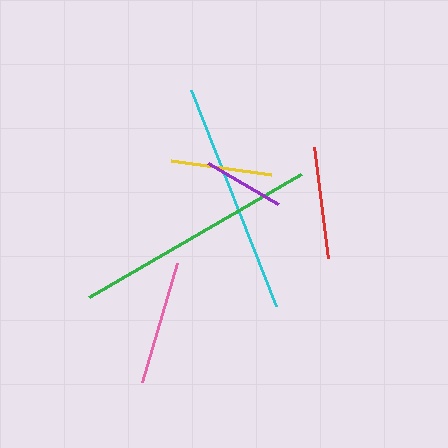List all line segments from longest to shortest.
From longest to shortest: green, cyan, pink, red, yellow, purple.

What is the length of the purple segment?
The purple segment is approximately 81 pixels long.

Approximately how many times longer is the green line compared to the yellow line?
The green line is approximately 2.4 times the length of the yellow line.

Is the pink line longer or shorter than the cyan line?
The cyan line is longer than the pink line.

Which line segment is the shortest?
The purple line is the shortest at approximately 81 pixels.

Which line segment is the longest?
The green line is the longest at approximately 245 pixels.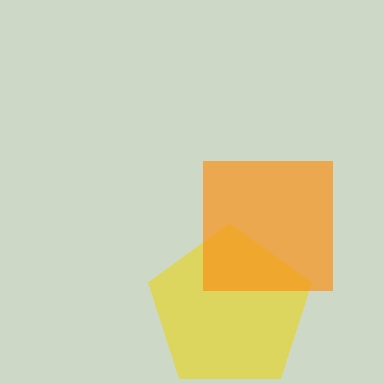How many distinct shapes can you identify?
There are 2 distinct shapes: a yellow pentagon, an orange square.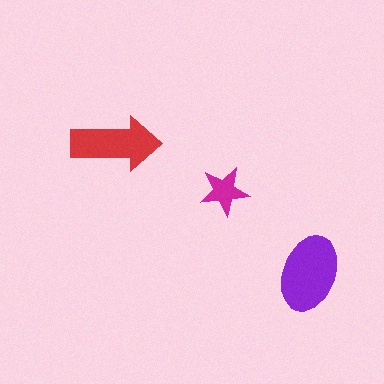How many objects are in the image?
There are 3 objects in the image.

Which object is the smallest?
The magenta star.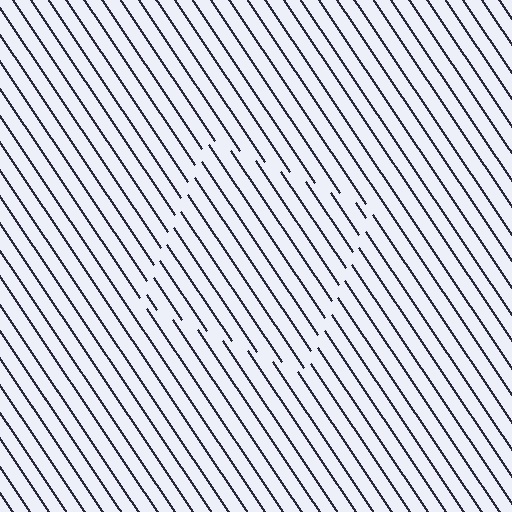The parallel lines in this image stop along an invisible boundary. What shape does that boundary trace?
An illusory square. The interior of the shape contains the same grating, shifted by half a period — the contour is defined by the phase discontinuity where line-ends from the inner and outer gratings abut.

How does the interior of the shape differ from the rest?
The interior of the shape contains the same grating, shifted by half a period — the contour is defined by the phase discontinuity where line-ends from the inner and outer gratings abut.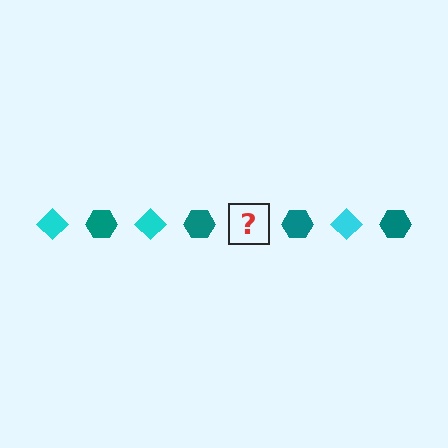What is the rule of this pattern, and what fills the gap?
The rule is that the pattern alternates between cyan diamond and teal hexagon. The gap should be filled with a cyan diamond.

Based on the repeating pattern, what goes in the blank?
The blank should be a cyan diamond.